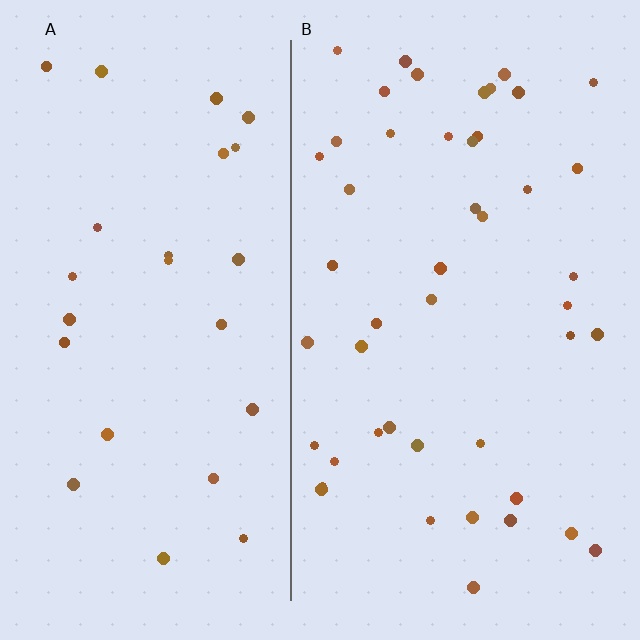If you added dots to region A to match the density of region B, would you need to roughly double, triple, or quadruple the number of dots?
Approximately double.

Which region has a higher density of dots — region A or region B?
B (the right).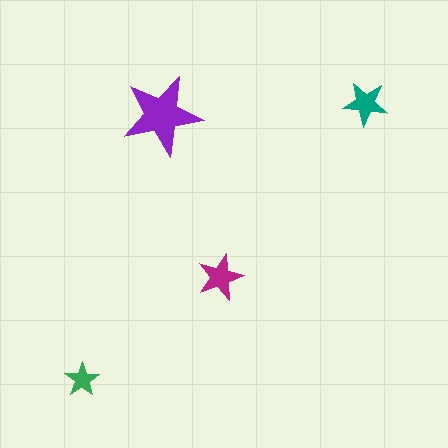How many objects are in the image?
There are 4 objects in the image.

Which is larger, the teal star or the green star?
The teal one.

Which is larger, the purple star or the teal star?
The purple one.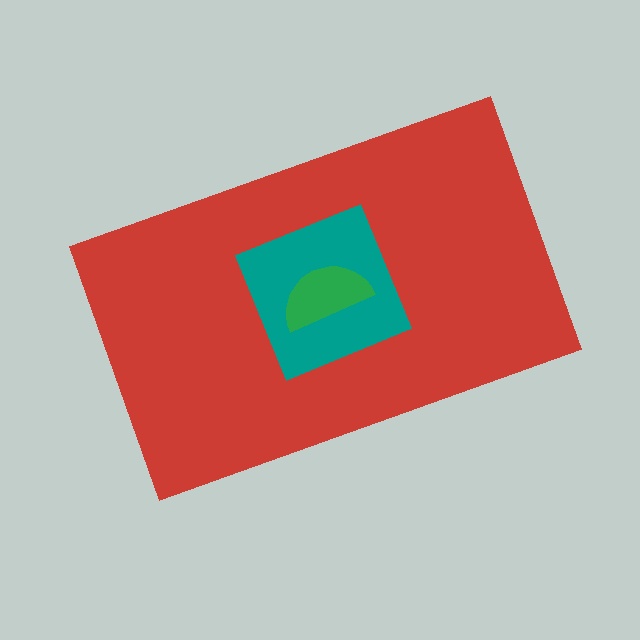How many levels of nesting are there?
3.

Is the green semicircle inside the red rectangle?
Yes.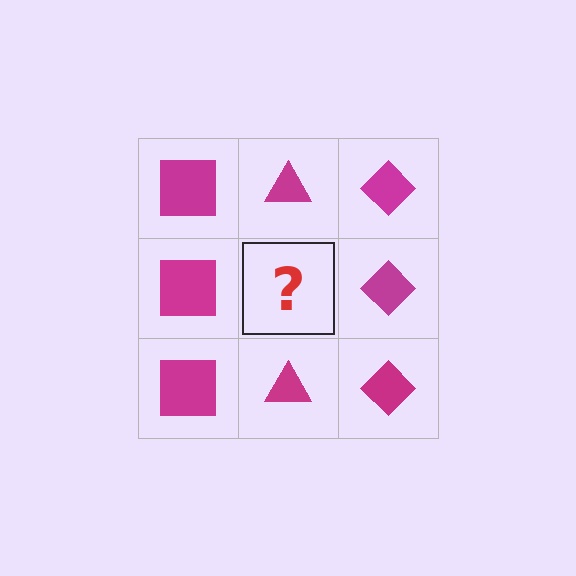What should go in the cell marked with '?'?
The missing cell should contain a magenta triangle.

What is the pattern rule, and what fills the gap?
The rule is that each column has a consistent shape. The gap should be filled with a magenta triangle.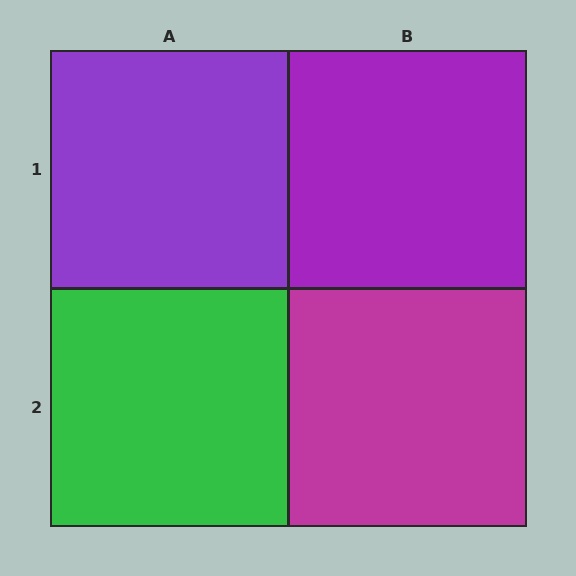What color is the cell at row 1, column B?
Purple.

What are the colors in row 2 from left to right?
Green, magenta.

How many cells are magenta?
1 cell is magenta.